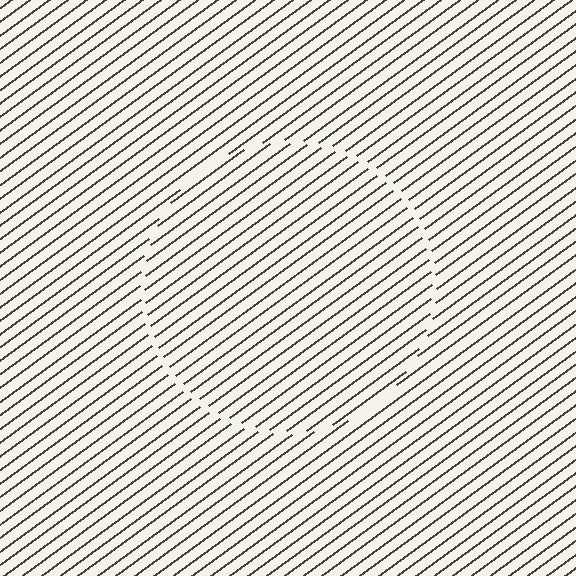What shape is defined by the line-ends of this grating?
An illusory circle. The interior of the shape contains the same grating, shifted by half a period — the contour is defined by the phase discontinuity where line-ends from the inner and outer gratings abut.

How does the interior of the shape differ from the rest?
The interior of the shape contains the same grating, shifted by half a period — the contour is defined by the phase discontinuity where line-ends from the inner and outer gratings abut.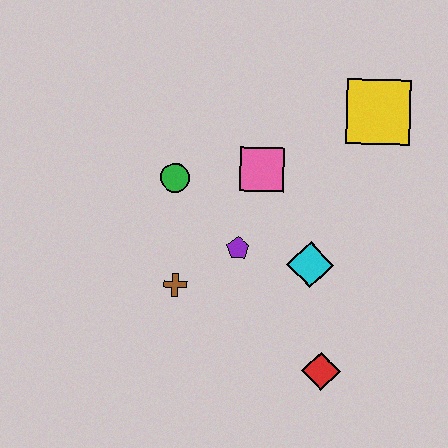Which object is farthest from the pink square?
The red diamond is farthest from the pink square.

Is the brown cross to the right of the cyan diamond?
No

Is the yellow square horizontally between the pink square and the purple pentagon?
No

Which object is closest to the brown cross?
The purple pentagon is closest to the brown cross.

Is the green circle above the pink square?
No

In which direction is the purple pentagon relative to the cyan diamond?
The purple pentagon is to the left of the cyan diamond.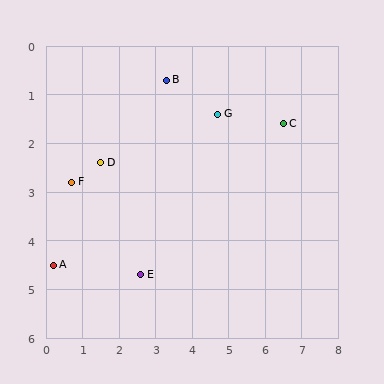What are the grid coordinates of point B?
Point B is at approximately (3.3, 0.7).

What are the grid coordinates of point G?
Point G is at approximately (4.7, 1.4).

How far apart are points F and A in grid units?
Points F and A are about 1.8 grid units apart.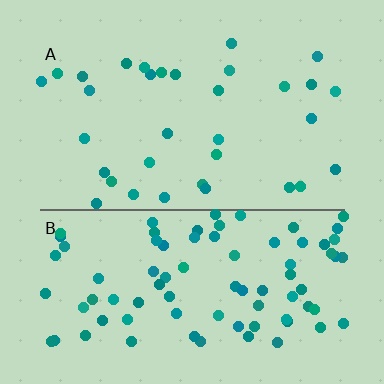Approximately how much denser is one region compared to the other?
Approximately 2.5× — region B over region A.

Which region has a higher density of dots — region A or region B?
B (the bottom).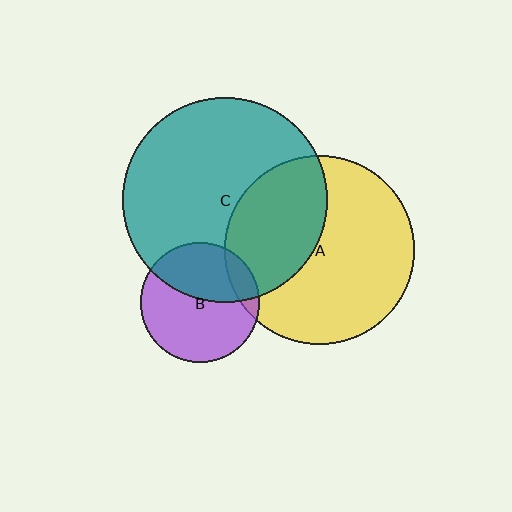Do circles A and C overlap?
Yes.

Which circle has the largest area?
Circle C (teal).